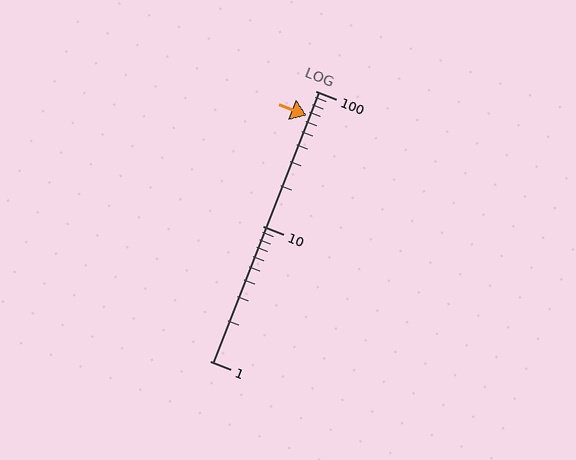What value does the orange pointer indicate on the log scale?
The pointer indicates approximately 66.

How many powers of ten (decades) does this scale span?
The scale spans 2 decades, from 1 to 100.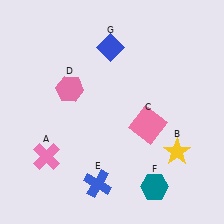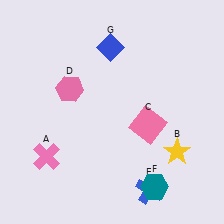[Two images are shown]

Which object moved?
The blue cross (E) moved right.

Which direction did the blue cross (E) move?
The blue cross (E) moved right.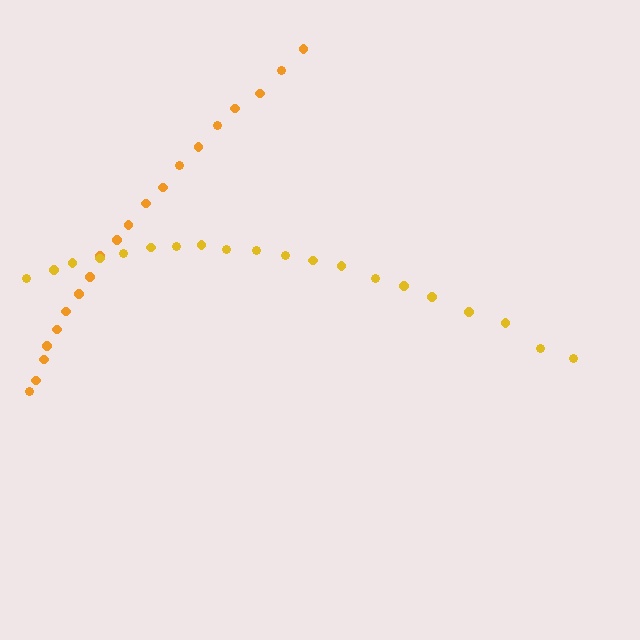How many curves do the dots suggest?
There are 2 distinct paths.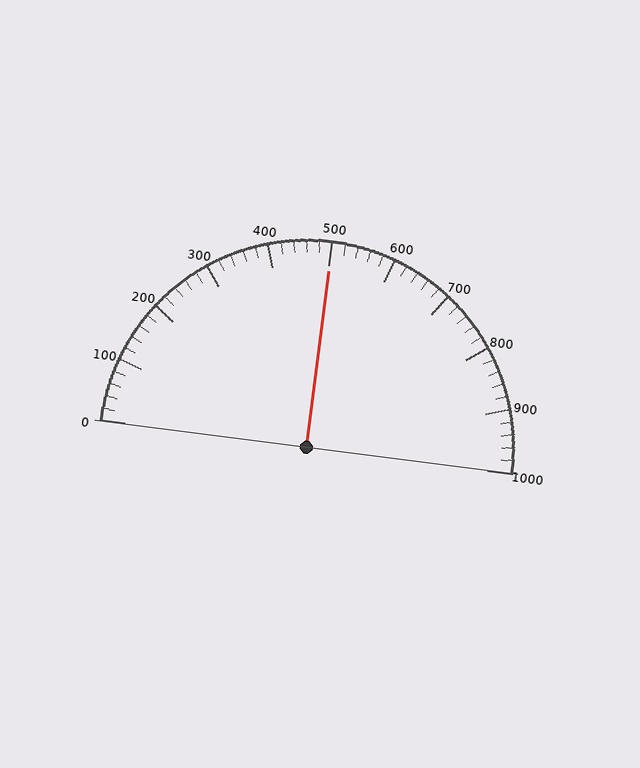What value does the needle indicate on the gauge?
The needle indicates approximately 500.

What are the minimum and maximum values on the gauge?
The gauge ranges from 0 to 1000.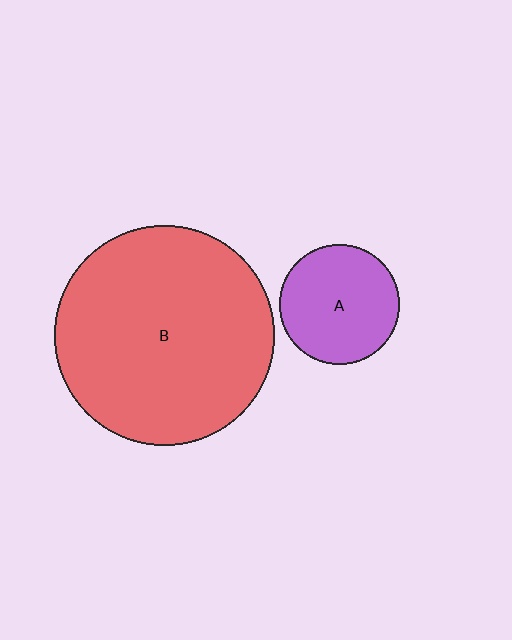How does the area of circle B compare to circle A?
Approximately 3.4 times.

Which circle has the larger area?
Circle B (red).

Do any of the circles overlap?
No, none of the circles overlap.